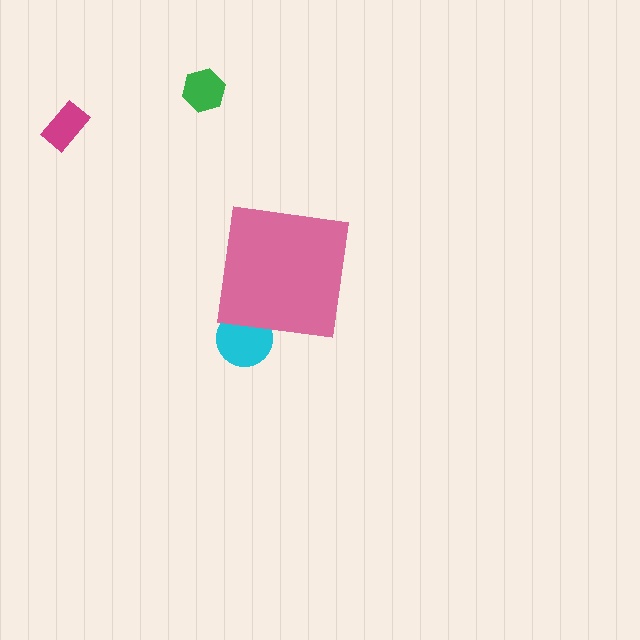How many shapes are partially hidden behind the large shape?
1 shape is partially hidden.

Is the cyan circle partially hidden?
Yes, the cyan circle is partially hidden behind the pink square.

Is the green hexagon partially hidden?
No, the green hexagon is fully visible.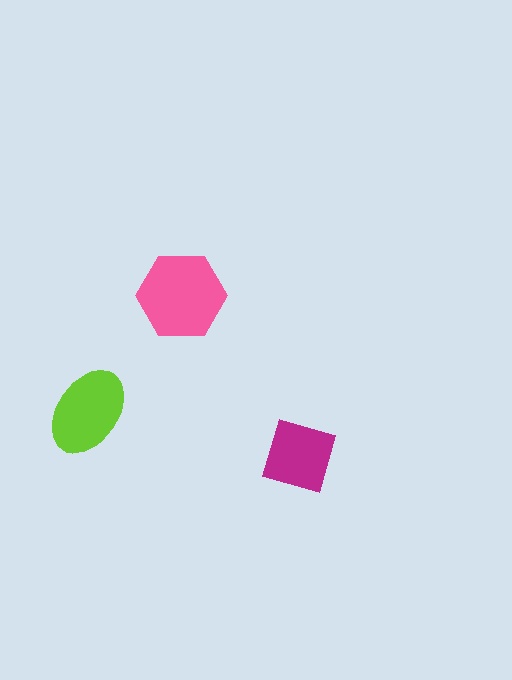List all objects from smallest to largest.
The magenta diamond, the lime ellipse, the pink hexagon.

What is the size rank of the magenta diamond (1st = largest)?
3rd.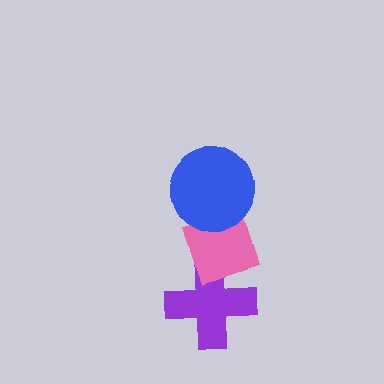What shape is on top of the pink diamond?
The blue circle is on top of the pink diamond.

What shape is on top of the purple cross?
The pink diamond is on top of the purple cross.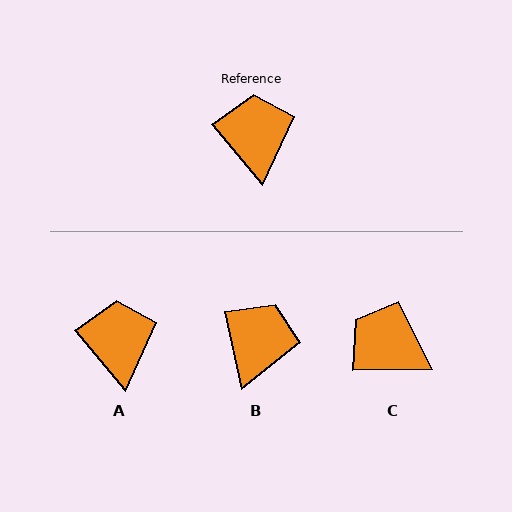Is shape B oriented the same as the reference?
No, it is off by about 27 degrees.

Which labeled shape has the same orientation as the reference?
A.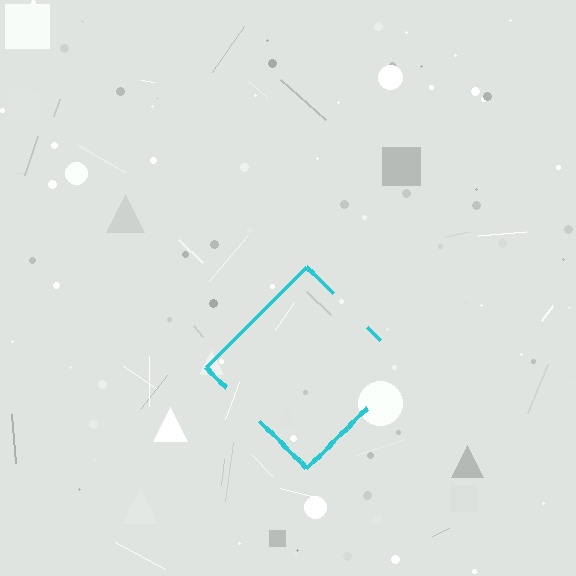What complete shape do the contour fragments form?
The contour fragments form a diamond.